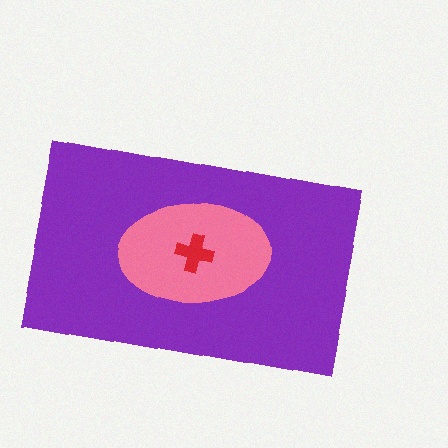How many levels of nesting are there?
3.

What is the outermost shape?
The purple rectangle.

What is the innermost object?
The red cross.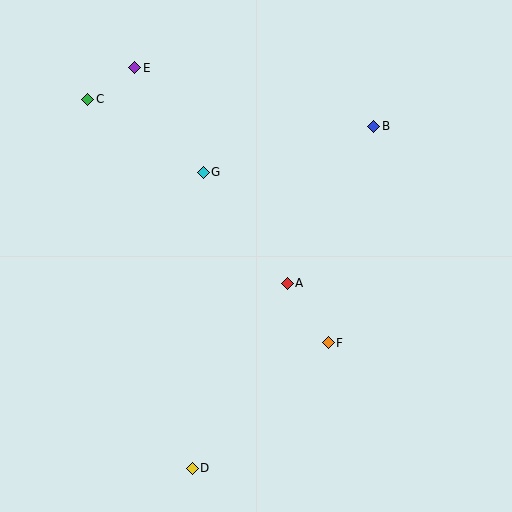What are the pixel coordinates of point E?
Point E is at (135, 68).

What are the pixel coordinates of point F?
Point F is at (328, 343).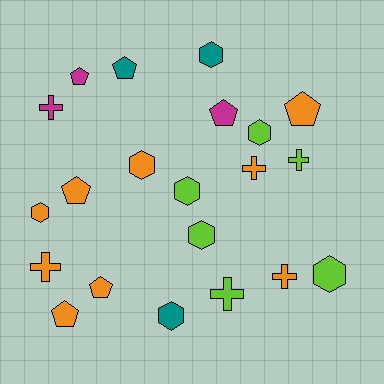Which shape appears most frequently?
Hexagon, with 8 objects.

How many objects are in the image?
There are 21 objects.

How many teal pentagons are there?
There is 1 teal pentagon.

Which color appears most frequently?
Orange, with 9 objects.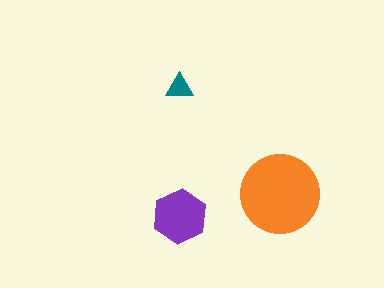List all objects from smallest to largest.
The teal triangle, the purple hexagon, the orange circle.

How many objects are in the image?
There are 3 objects in the image.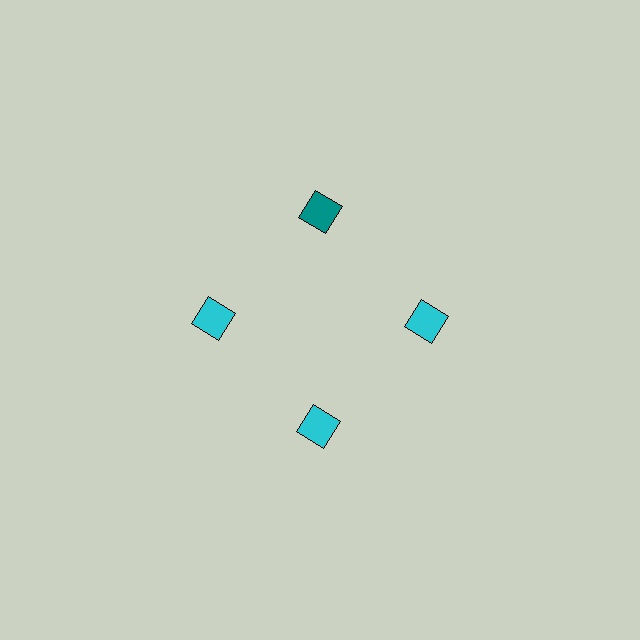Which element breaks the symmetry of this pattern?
The teal diamond at roughly the 12 o'clock position breaks the symmetry. All other shapes are cyan diamonds.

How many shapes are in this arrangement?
There are 4 shapes arranged in a ring pattern.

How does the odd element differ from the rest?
It has a different color: teal instead of cyan.